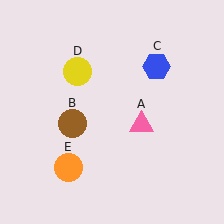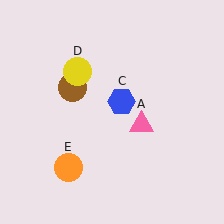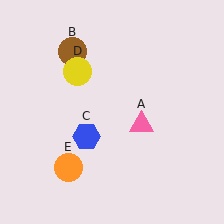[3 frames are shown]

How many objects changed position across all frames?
2 objects changed position: brown circle (object B), blue hexagon (object C).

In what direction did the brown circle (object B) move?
The brown circle (object B) moved up.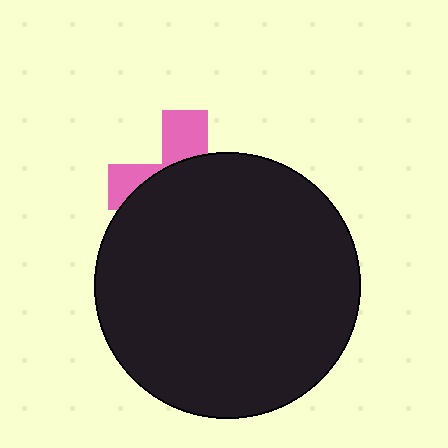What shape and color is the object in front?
The object in front is a black circle.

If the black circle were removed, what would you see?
You would see the complete pink cross.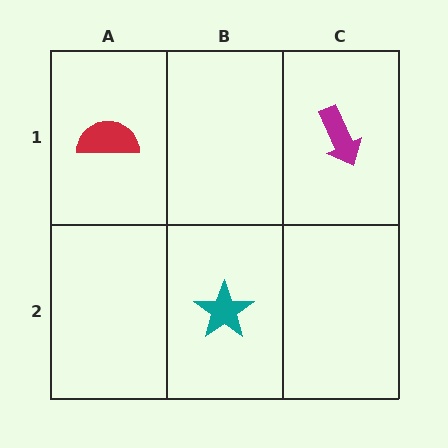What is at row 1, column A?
A red semicircle.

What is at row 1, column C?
A magenta arrow.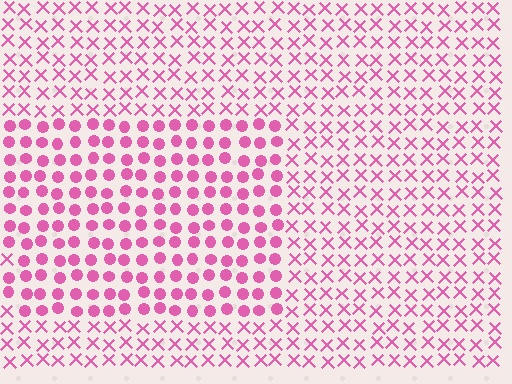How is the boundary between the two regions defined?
The boundary is defined by a change in element shape: circles inside vs. X marks outside. All elements share the same color and spacing.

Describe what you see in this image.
The image is filled with small pink elements arranged in a uniform grid. A rectangle-shaped region contains circles, while the surrounding area contains X marks. The boundary is defined purely by the change in element shape.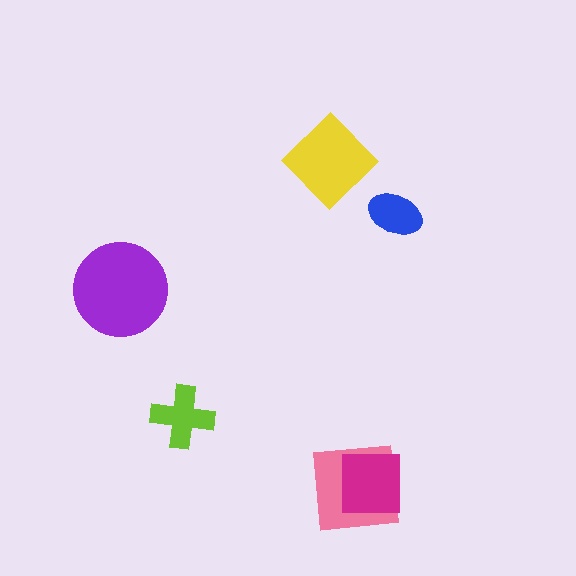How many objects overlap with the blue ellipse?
0 objects overlap with the blue ellipse.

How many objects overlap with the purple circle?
0 objects overlap with the purple circle.